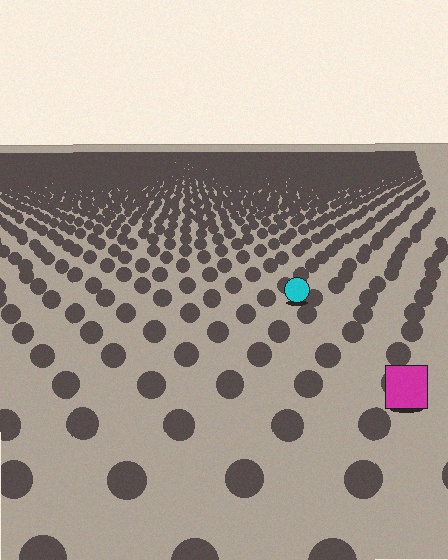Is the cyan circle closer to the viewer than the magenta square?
No. The magenta square is closer — you can tell from the texture gradient: the ground texture is coarser near it.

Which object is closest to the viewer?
The magenta square is closest. The texture marks near it are larger and more spread out.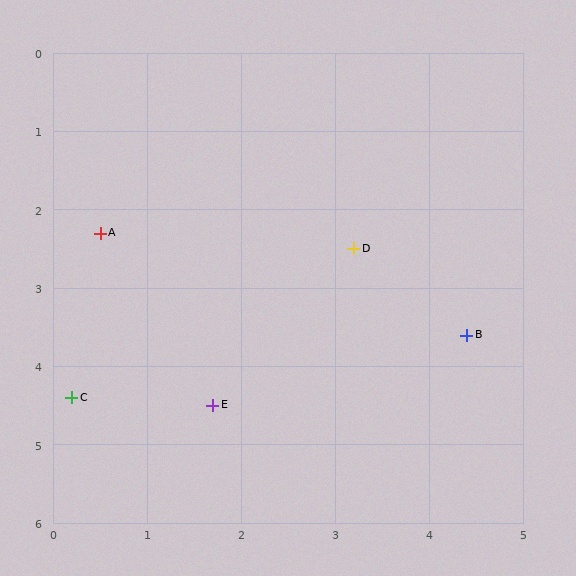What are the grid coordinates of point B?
Point B is at approximately (4.4, 3.6).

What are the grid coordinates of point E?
Point E is at approximately (1.7, 4.5).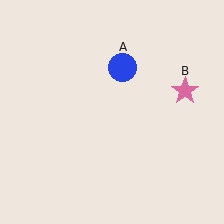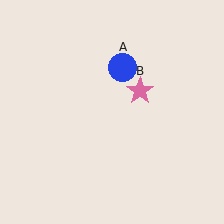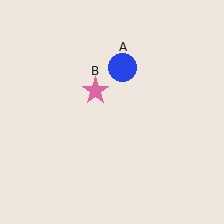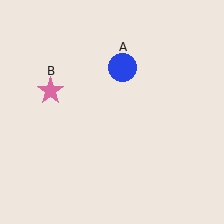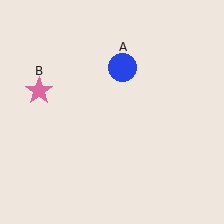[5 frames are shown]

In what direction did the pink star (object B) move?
The pink star (object B) moved left.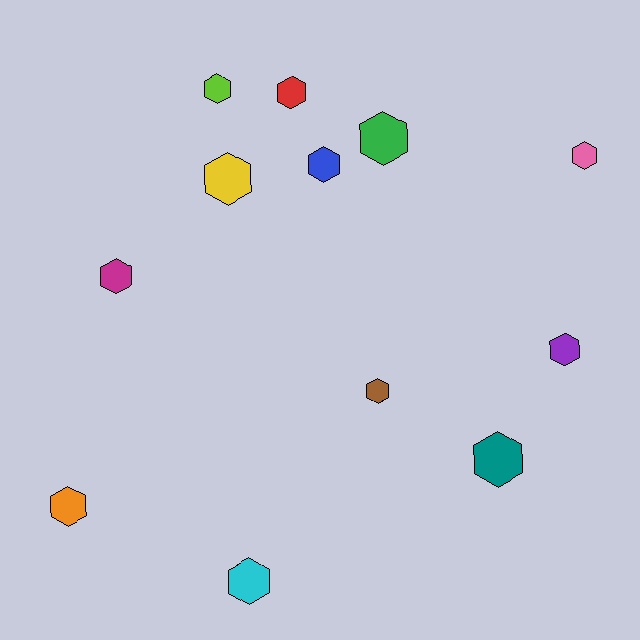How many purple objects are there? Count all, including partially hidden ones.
There is 1 purple object.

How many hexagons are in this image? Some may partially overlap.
There are 12 hexagons.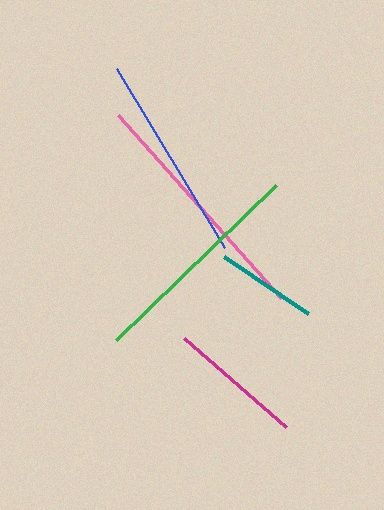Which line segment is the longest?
The pink line is the longest at approximately 245 pixels.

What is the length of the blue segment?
The blue segment is approximately 209 pixels long.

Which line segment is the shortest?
The teal line is the shortest at approximately 101 pixels.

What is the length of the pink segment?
The pink segment is approximately 245 pixels long.